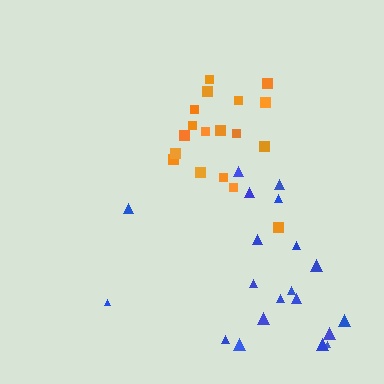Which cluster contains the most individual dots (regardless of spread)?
Blue (20).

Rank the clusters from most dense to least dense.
orange, blue.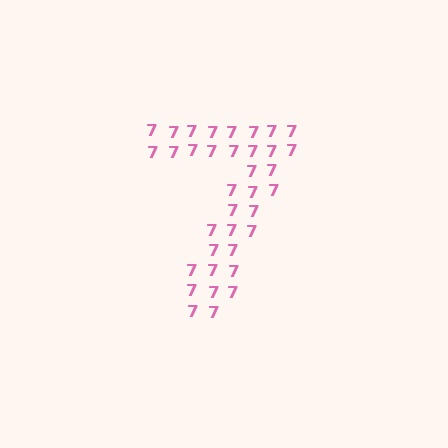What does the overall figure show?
The overall figure shows the digit 7.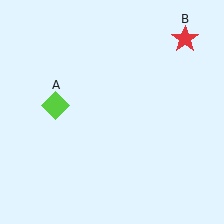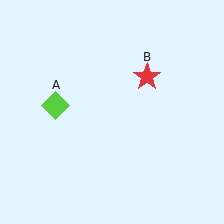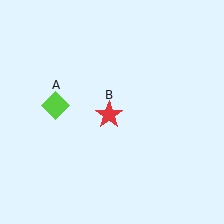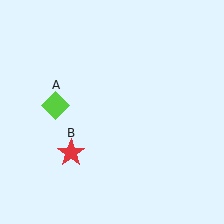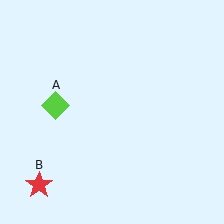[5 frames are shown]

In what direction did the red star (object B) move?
The red star (object B) moved down and to the left.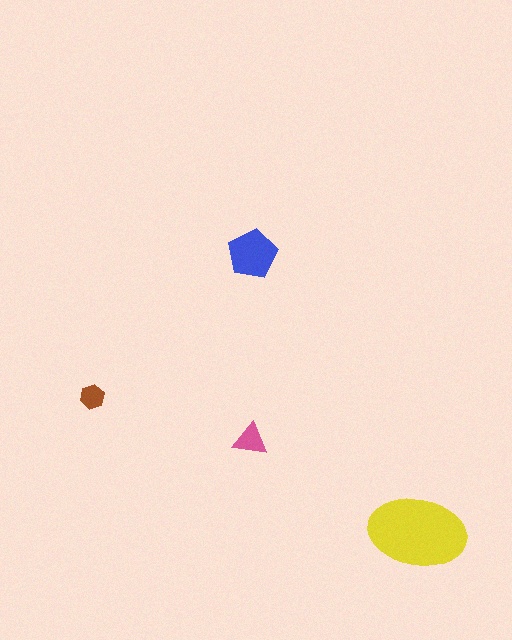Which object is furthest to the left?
The brown hexagon is leftmost.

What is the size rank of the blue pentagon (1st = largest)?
2nd.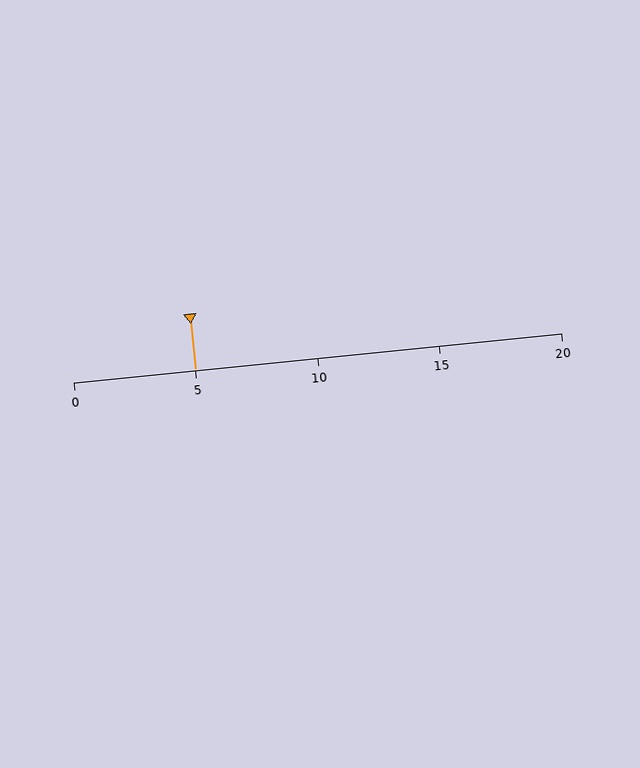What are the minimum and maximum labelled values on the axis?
The axis runs from 0 to 20.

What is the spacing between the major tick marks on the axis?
The major ticks are spaced 5 apart.